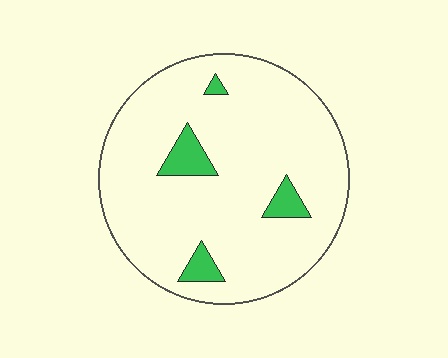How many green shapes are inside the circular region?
4.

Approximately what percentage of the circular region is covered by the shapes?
Approximately 10%.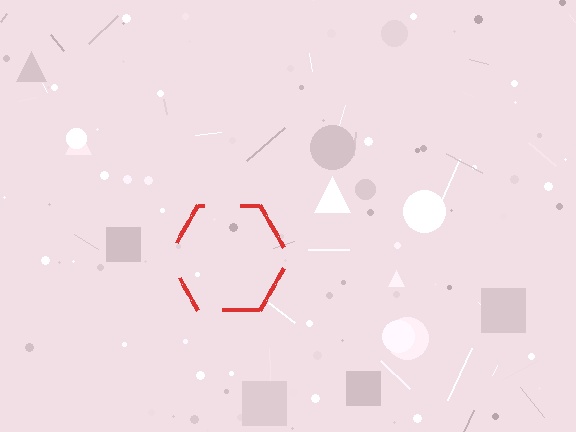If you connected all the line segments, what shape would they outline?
They would outline a hexagon.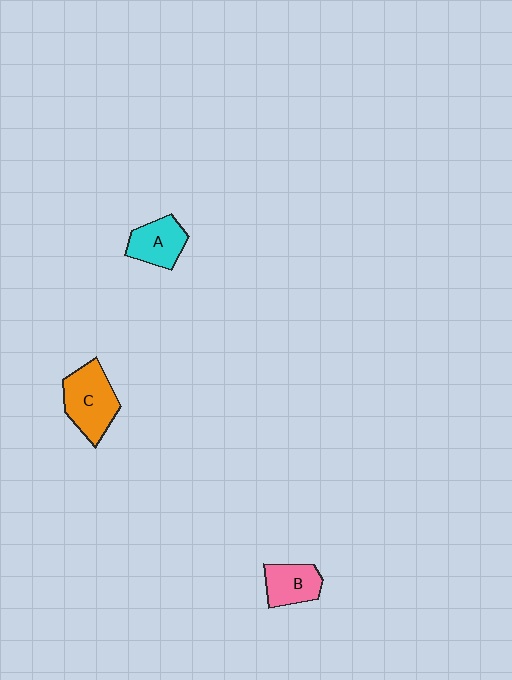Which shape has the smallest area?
Shape B (pink).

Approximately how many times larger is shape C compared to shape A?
Approximately 1.4 times.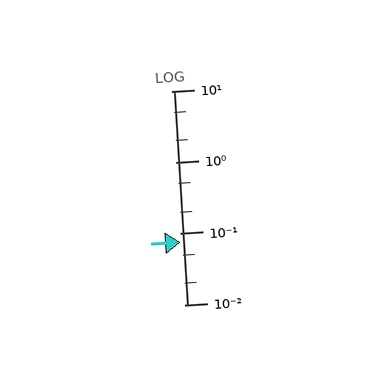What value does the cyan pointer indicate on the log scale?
The pointer indicates approximately 0.076.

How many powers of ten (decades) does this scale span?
The scale spans 3 decades, from 0.01 to 10.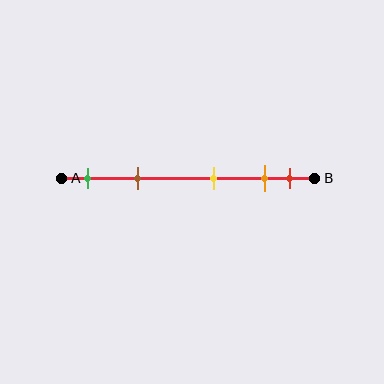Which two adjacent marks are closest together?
The orange and red marks are the closest adjacent pair.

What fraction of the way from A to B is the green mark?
The green mark is approximately 10% (0.1) of the way from A to B.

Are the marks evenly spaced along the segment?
No, the marks are not evenly spaced.